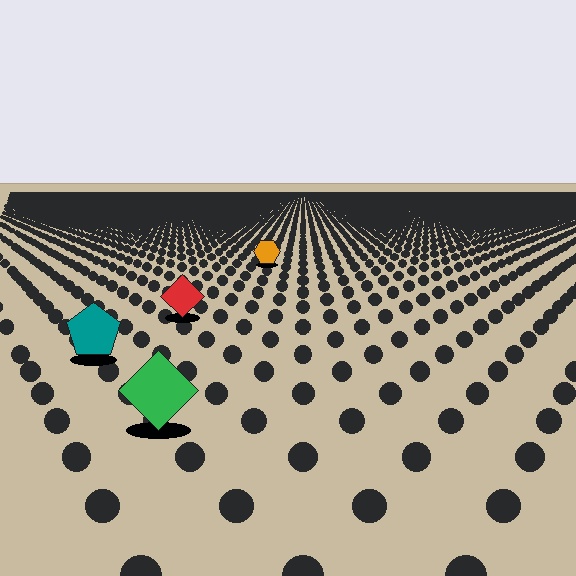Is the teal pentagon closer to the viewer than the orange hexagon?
Yes. The teal pentagon is closer — you can tell from the texture gradient: the ground texture is coarser near it.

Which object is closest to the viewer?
The green diamond is closest. The texture marks near it are larger and more spread out.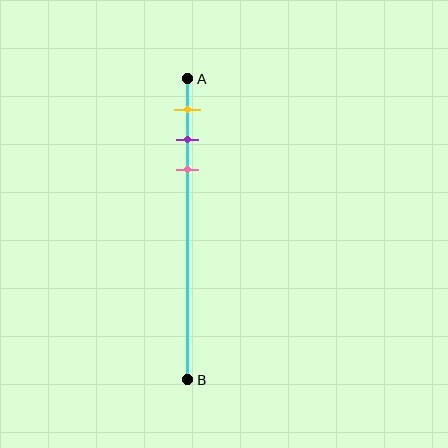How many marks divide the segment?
There are 3 marks dividing the segment.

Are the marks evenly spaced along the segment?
Yes, the marks are approximately evenly spaced.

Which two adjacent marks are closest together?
The purple and pink marks are the closest adjacent pair.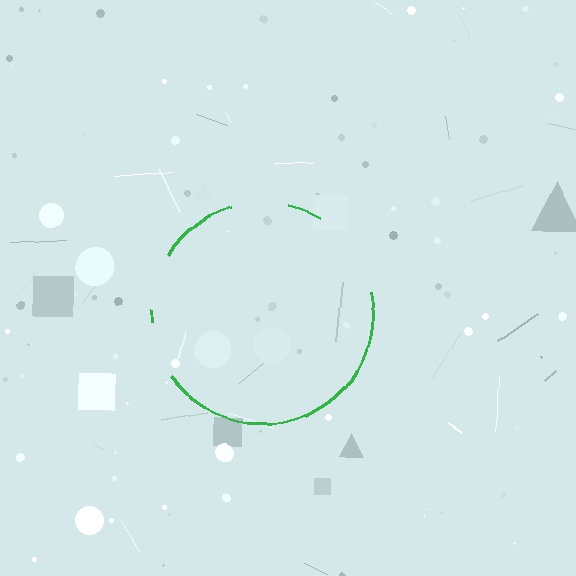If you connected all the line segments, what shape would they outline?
They would outline a circle.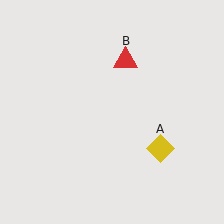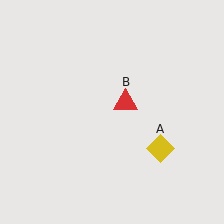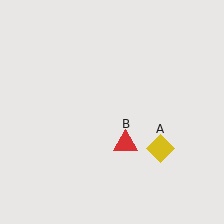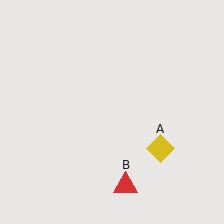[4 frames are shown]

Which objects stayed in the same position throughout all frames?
Yellow diamond (object A) remained stationary.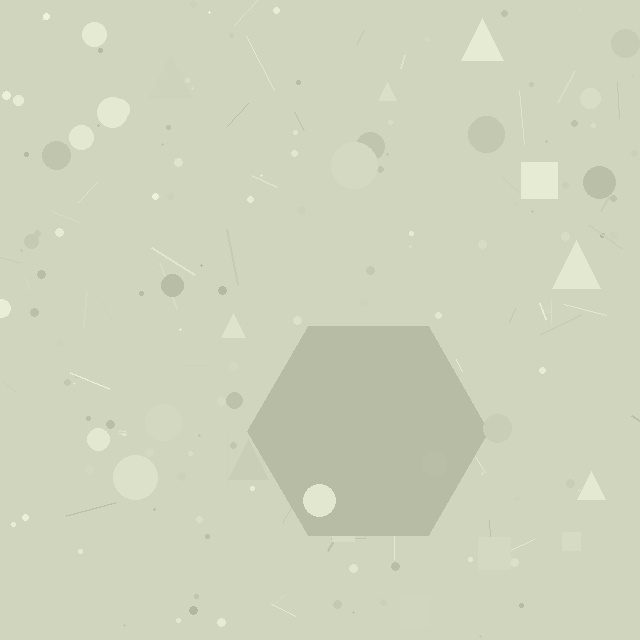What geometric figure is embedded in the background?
A hexagon is embedded in the background.